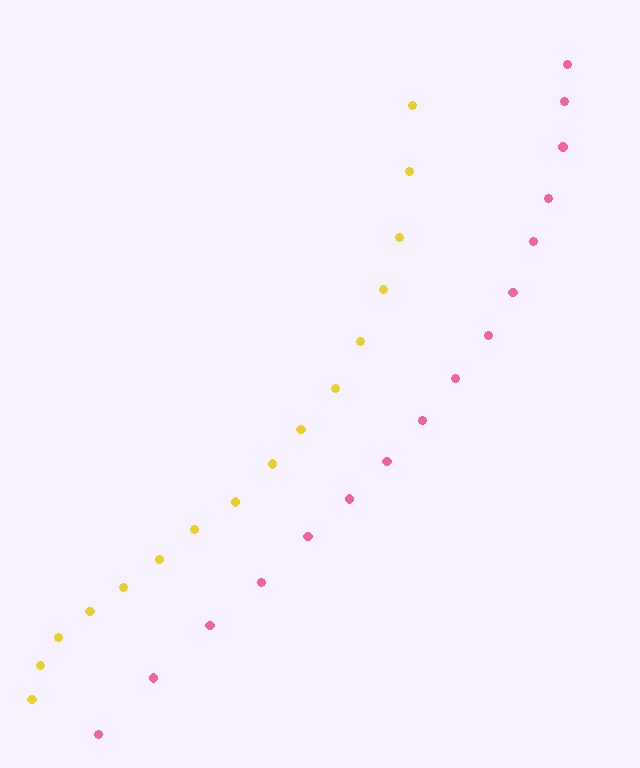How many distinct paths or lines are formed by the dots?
There are 2 distinct paths.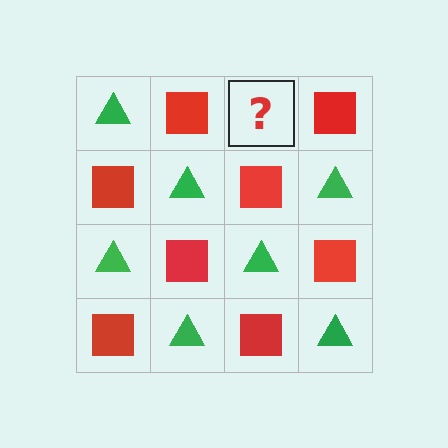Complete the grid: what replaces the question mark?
The question mark should be replaced with a green triangle.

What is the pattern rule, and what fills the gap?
The rule is that it alternates green triangle and red square in a checkerboard pattern. The gap should be filled with a green triangle.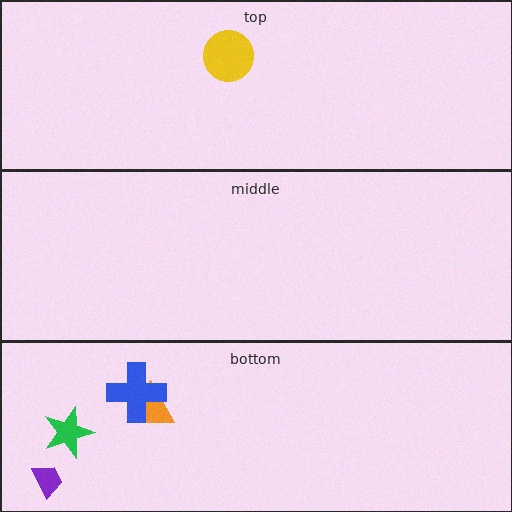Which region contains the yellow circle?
The top region.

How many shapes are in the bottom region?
4.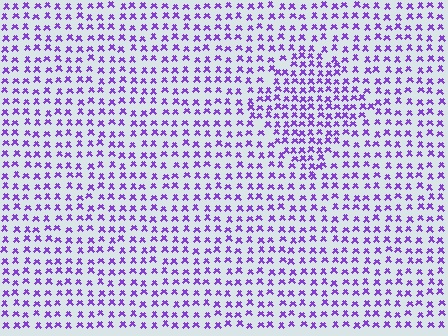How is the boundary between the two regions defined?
The boundary is defined by a change in element density (approximately 1.6x ratio). All elements are the same color, size, and shape.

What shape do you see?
I see a diamond.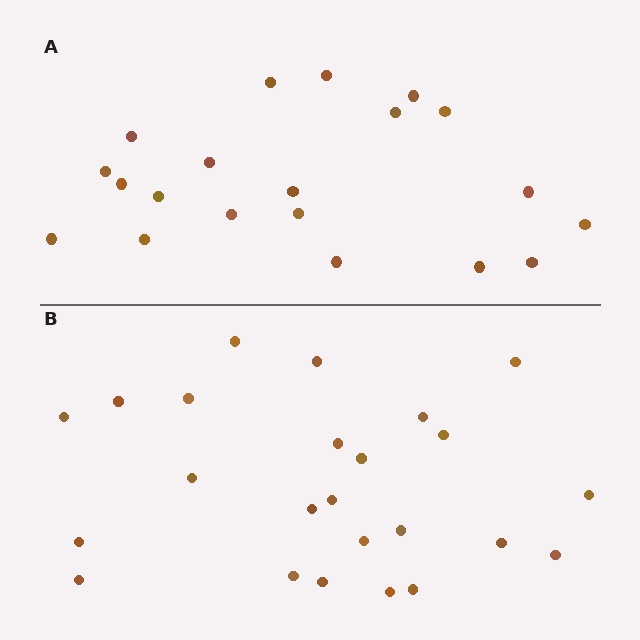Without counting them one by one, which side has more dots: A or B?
Region B (the bottom region) has more dots.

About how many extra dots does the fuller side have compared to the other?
Region B has about 4 more dots than region A.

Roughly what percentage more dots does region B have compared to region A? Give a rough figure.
About 20% more.